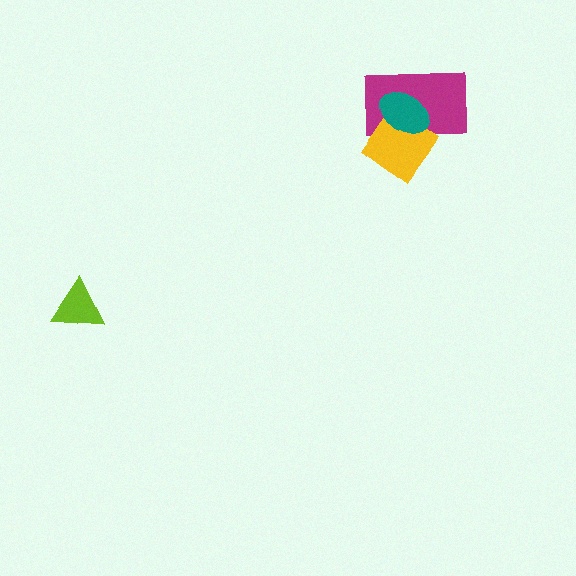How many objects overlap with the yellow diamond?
2 objects overlap with the yellow diamond.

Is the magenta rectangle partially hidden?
Yes, it is partially covered by another shape.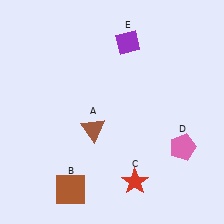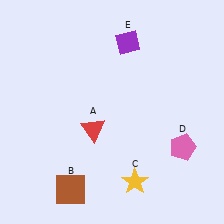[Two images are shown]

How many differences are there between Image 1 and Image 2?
There are 2 differences between the two images.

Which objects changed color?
A changed from brown to red. C changed from red to yellow.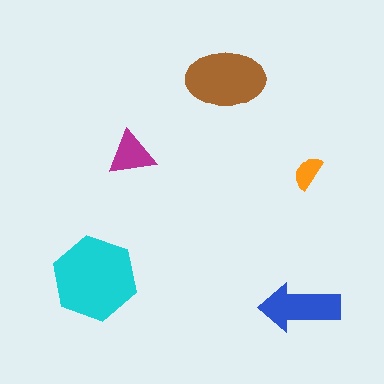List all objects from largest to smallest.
The cyan hexagon, the brown ellipse, the blue arrow, the magenta triangle, the orange semicircle.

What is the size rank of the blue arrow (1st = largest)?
3rd.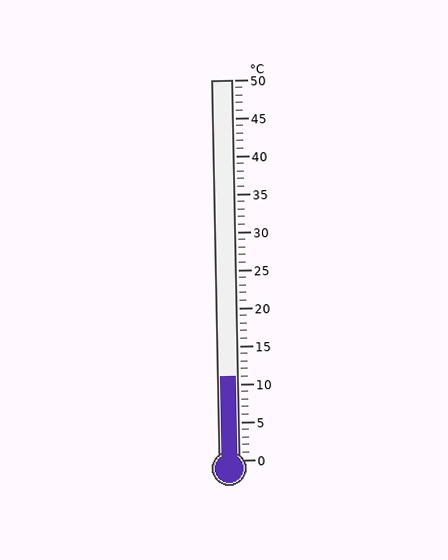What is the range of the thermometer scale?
The thermometer scale ranges from 0°C to 50°C.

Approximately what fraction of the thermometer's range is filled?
The thermometer is filled to approximately 20% of its range.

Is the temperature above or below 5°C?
The temperature is above 5°C.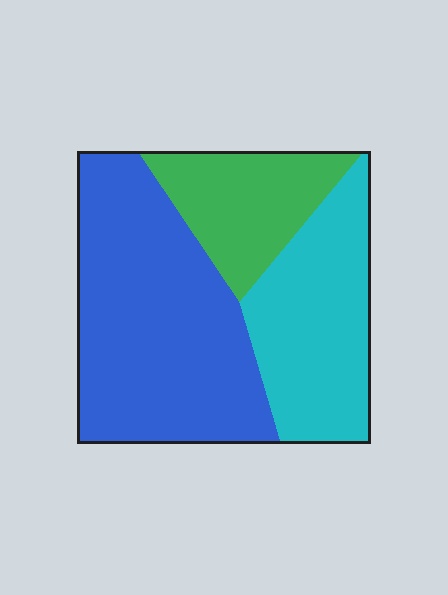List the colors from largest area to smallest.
From largest to smallest: blue, cyan, green.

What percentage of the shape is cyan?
Cyan takes up between a quarter and a half of the shape.